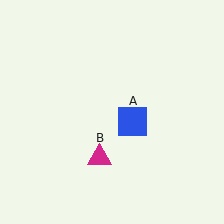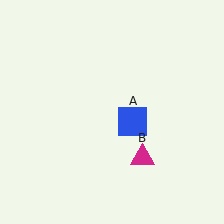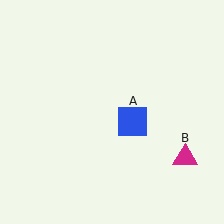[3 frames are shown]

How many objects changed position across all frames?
1 object changed position: magenta triangle (object B).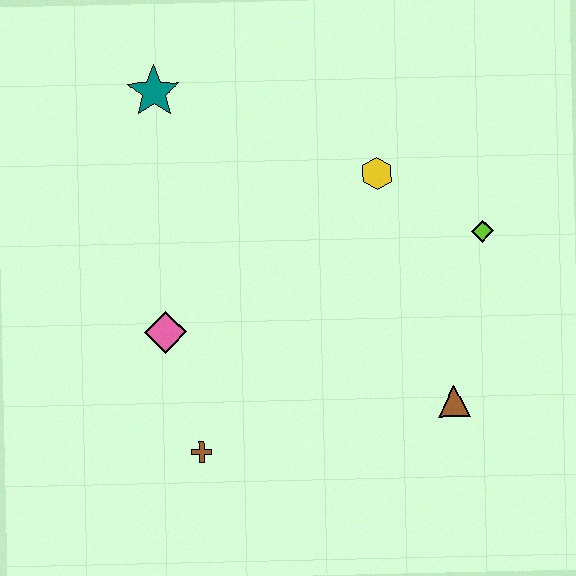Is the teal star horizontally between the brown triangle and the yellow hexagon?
No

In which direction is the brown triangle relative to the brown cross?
The brown triangle is to the right of the brown cross.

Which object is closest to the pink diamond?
The brown cross is closest to the pink diamond.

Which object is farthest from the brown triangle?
The teal star is farthest from the brown triangle.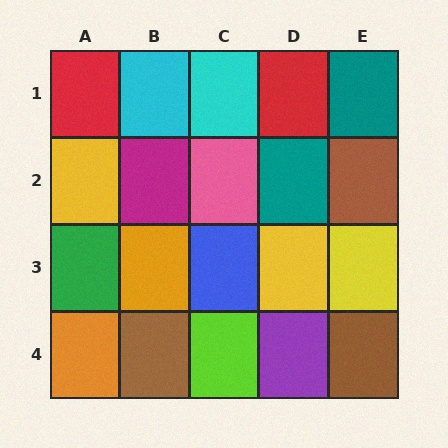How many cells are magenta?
1 cell is magenta.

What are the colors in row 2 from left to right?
Yellow, magenta, pink, teal, brown.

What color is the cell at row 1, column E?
Teal.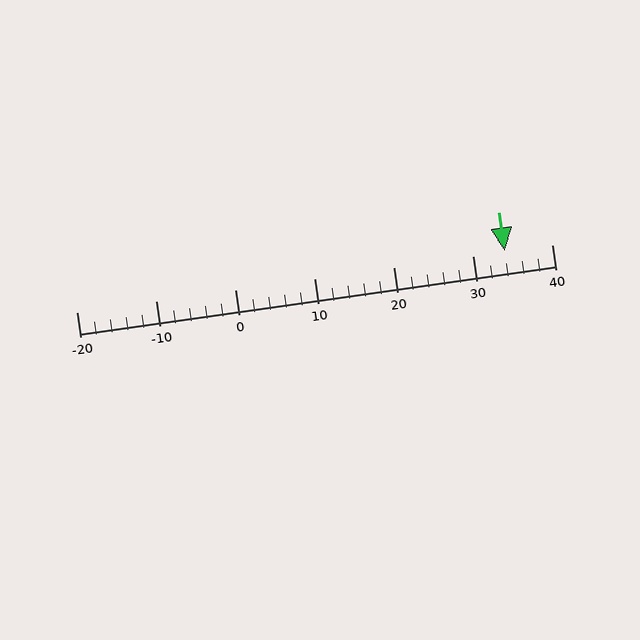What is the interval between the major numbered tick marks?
The major tick marks are spaced 10 units apart.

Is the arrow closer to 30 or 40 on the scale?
The arrow is closer to 30.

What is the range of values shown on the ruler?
The ruler shows values from -20 to 40.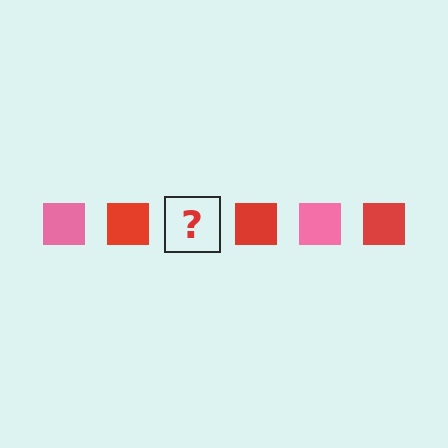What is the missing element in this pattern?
The missing element is a pink square.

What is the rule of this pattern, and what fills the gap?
The rule is that the pattern cycles through pink, red squares. The gap should be filled with a pink square.